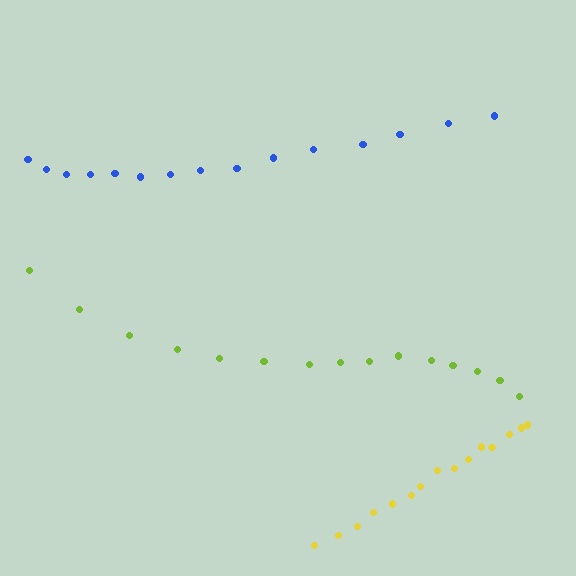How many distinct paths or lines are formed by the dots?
There are 3 distinct paths.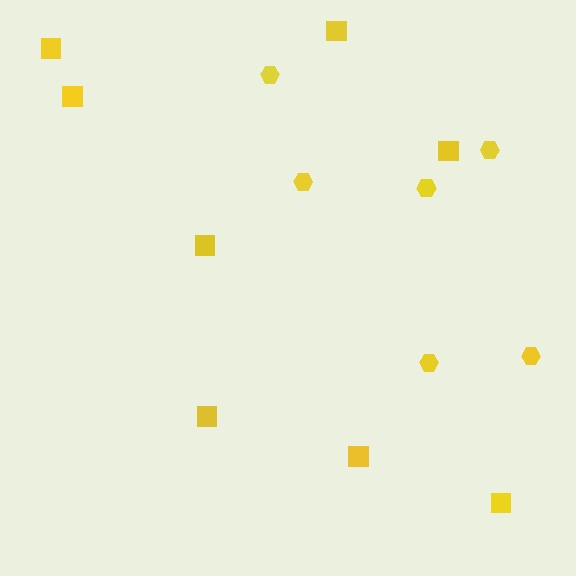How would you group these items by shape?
There are 2 groups: one group of hexagons (6) and one group of squares (8).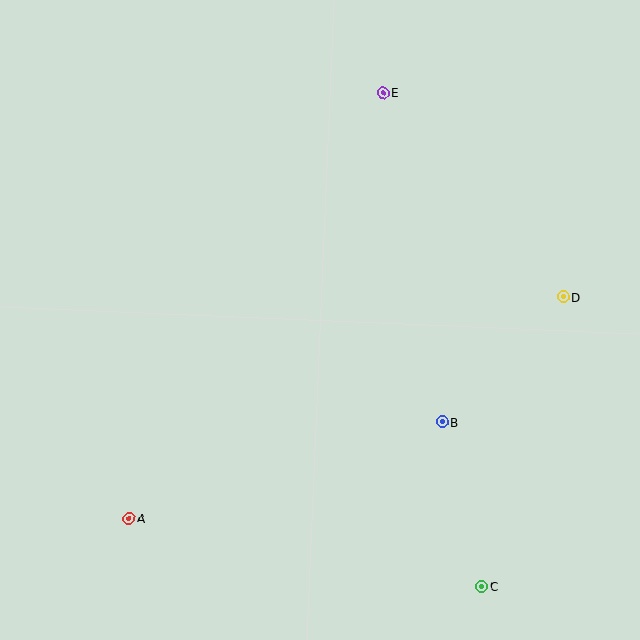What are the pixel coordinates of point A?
Point A is at (129, 518).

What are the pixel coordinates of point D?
Point D is at (564, 297).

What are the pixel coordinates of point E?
Point E is at (383, 93).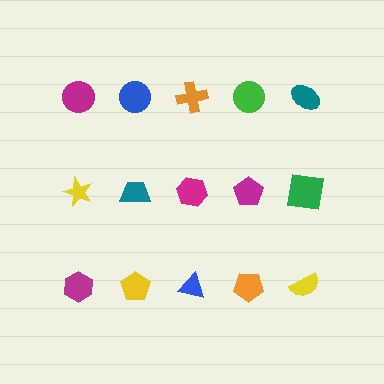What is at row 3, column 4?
An orange pentagon.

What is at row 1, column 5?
A teal ellipse.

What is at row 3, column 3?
A blue triangle.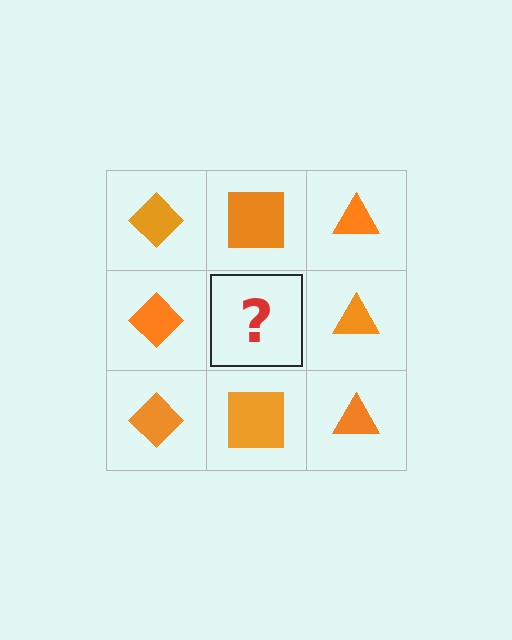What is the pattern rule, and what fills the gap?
The rule is that each column has a consistent shape. The gap should be filled with an orange square.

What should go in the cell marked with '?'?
The missing cell should contain an orange square.